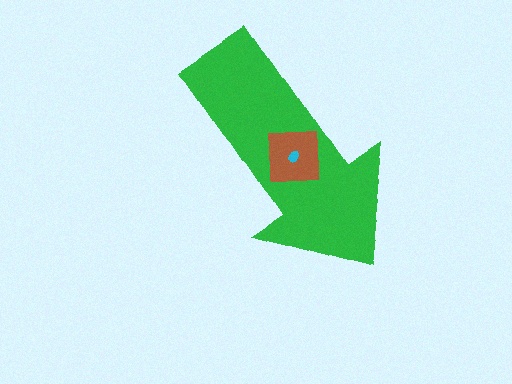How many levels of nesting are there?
3.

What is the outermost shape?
The green arrow.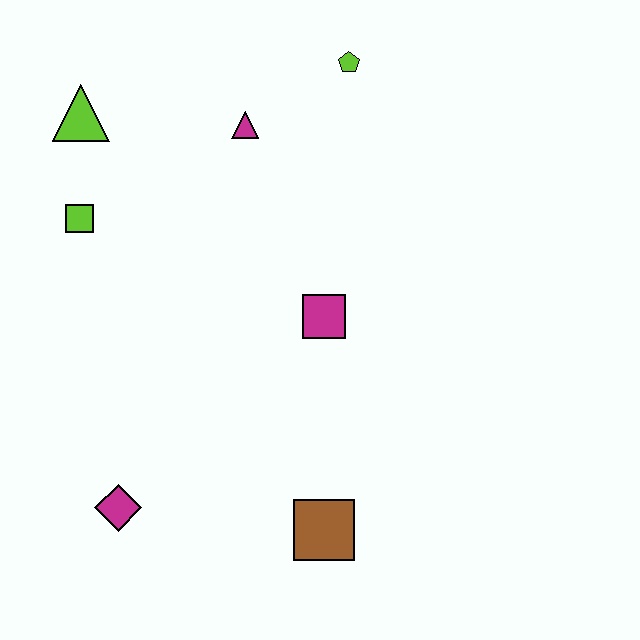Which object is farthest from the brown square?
The lime triangle is farthest from the brown square.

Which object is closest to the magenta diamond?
The brown square is closest to the magenta diamond.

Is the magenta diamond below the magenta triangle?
Yes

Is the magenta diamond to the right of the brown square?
No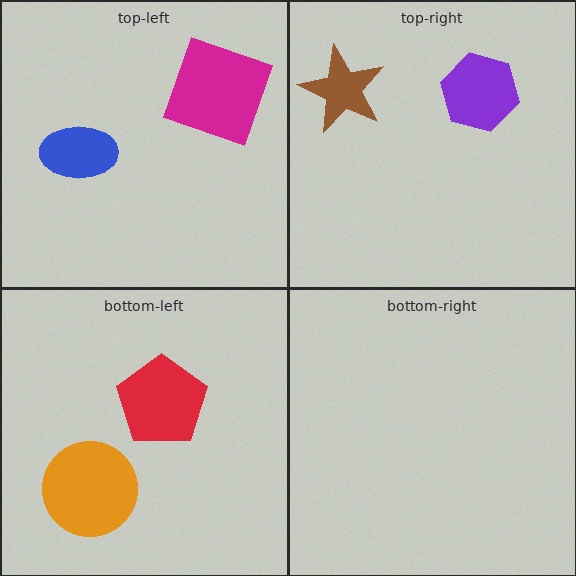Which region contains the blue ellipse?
The top-left region.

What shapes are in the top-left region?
The magenta square, the blue ellipse.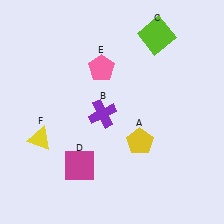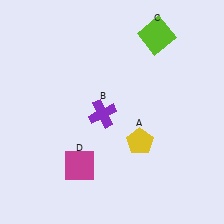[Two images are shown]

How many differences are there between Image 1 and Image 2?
There are 2 differences between the two images.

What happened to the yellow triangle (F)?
The yellow triangle (F) was removed in Image 2. It was in the bottom-left area of Image 1.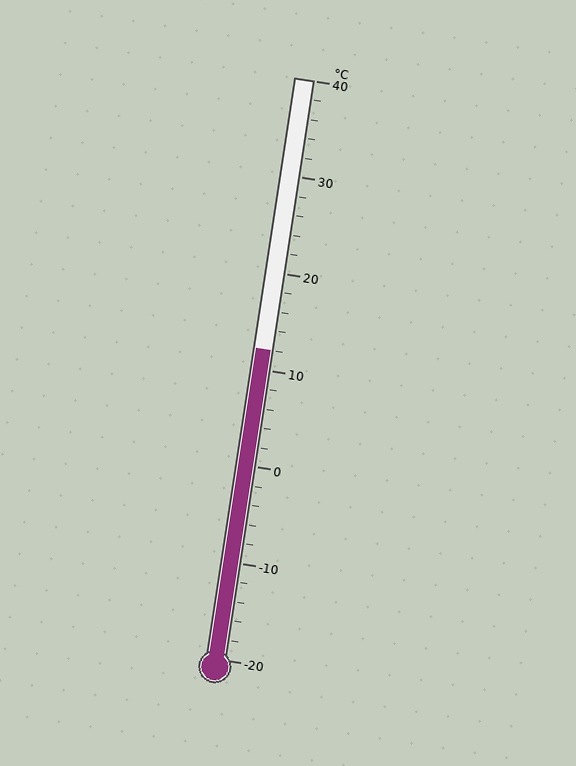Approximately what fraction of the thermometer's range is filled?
The thermometer is filled to approximately 55% of its range.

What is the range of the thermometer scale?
The thermometer scale ranges from -20°C to 40°C.